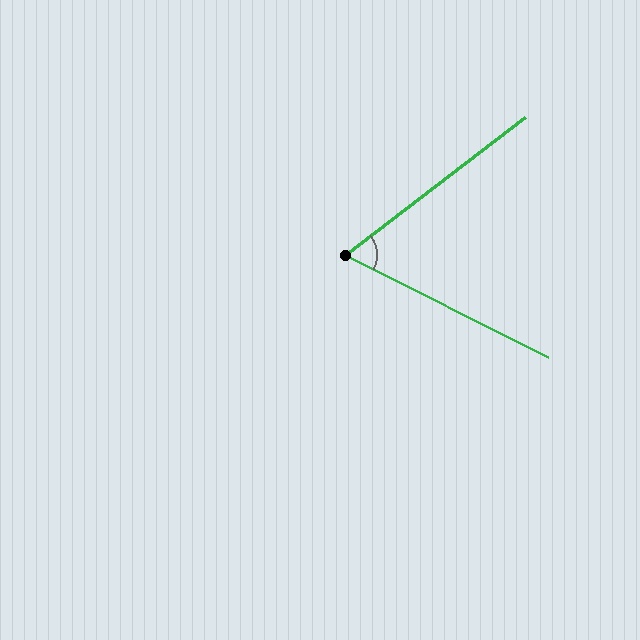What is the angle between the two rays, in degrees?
Approximately 64 degrees.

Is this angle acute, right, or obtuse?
It is acute.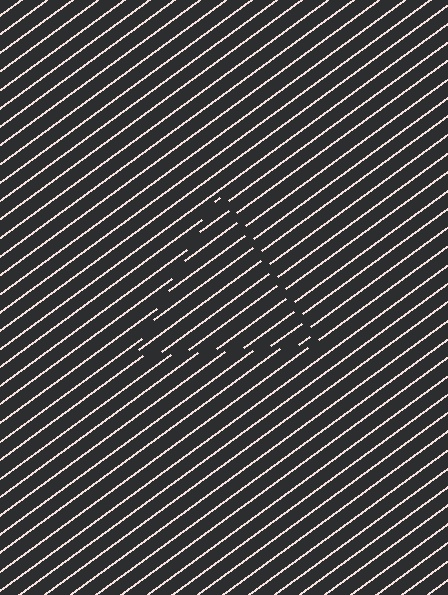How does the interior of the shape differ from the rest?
The interior of the shape contains the same grating, shifted by half a period — the contour is defined by the phase discontinuity where line-ends from the inner and outer gratings abut.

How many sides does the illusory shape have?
3 sides — the line-ends trace a triangle.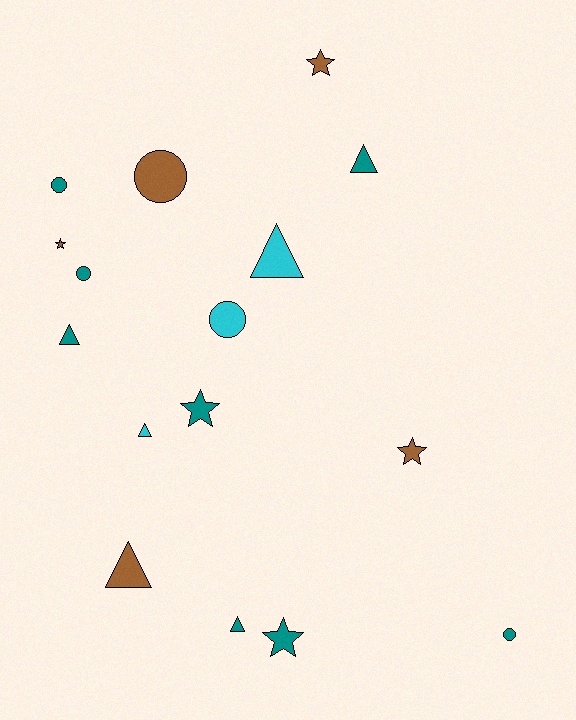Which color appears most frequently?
Teal, with 8 objects.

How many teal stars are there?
There are 2 teal stars.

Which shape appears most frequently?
Triangle, with 6 objects.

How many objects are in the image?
There are 16 objects.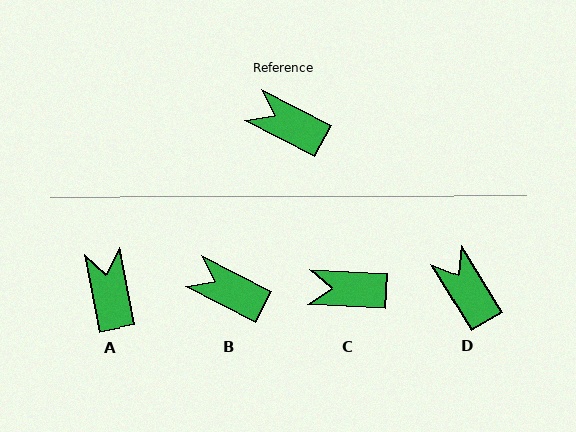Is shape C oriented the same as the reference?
No, it is off by about 24 degrees.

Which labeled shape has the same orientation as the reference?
B.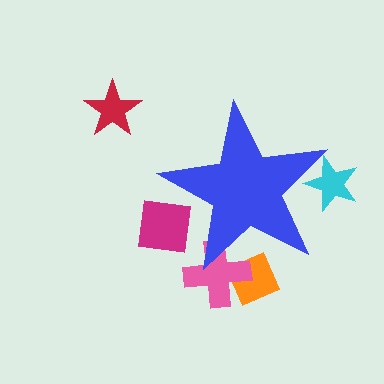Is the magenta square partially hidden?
Yes, the magenta square is partially hidden behind the blue star.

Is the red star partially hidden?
No, the red star is fully visible.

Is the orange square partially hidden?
Yes, the orange square is partially hidden behind the blue star.